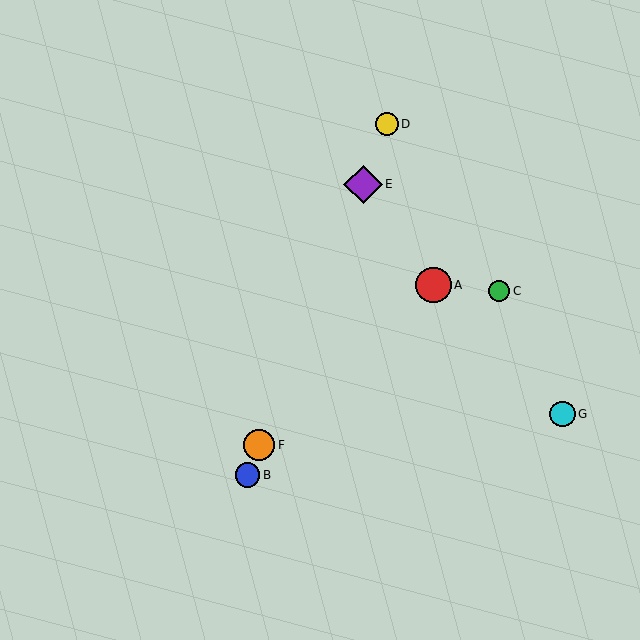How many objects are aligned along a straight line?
4 objects (B, D, E, F) are aligned along a straight line.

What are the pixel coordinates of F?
Object F is at (259, 445).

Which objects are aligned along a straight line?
Objects B, D, E, F are aligned along a straight line.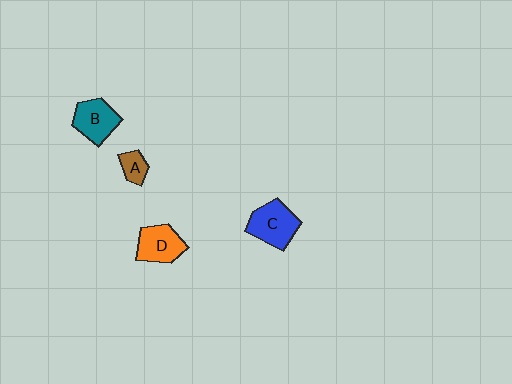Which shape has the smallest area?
Shape A (brown).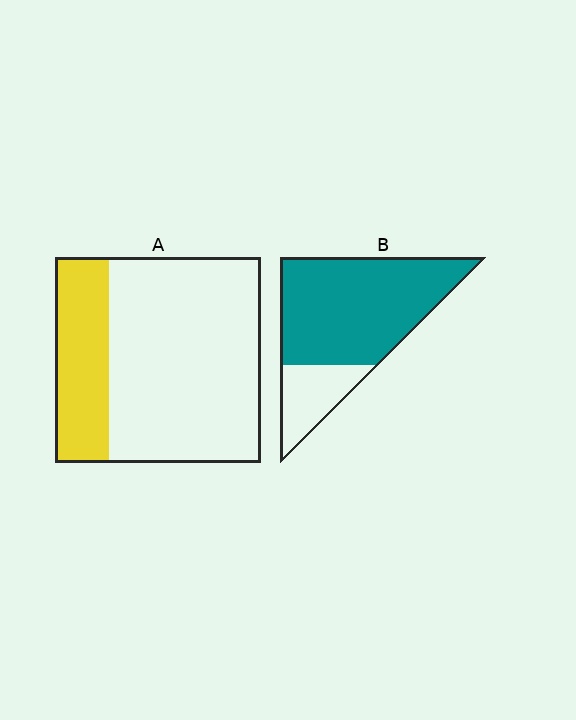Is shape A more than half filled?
No.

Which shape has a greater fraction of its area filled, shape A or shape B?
Shape B.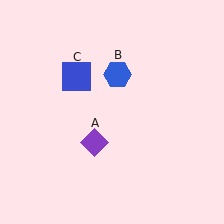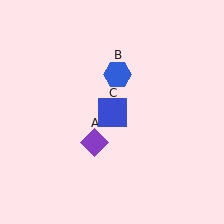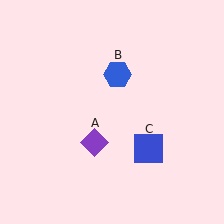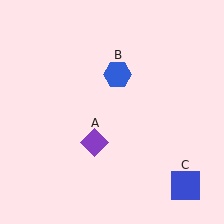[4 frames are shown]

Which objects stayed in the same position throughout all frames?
Purple diamond (object A) and blue hexagon (object B) remained stationary.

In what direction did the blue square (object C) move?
The blue square (object C) moved down and to the right.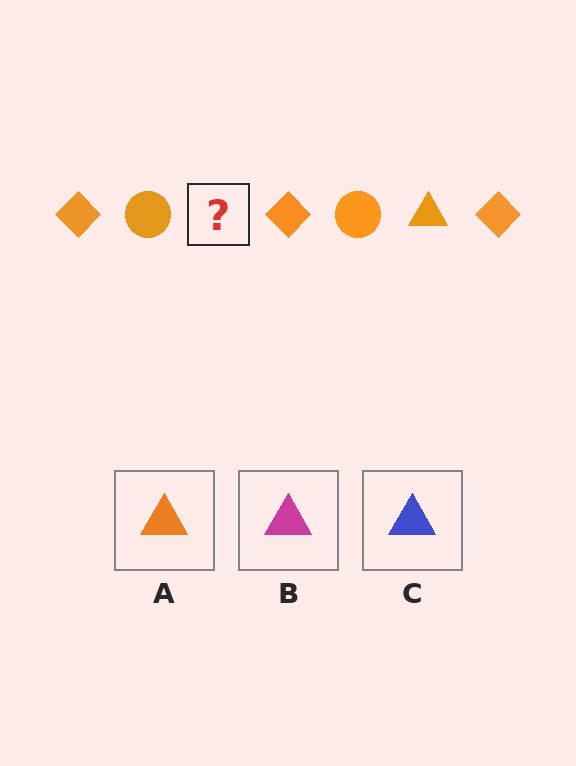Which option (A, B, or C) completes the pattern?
A.